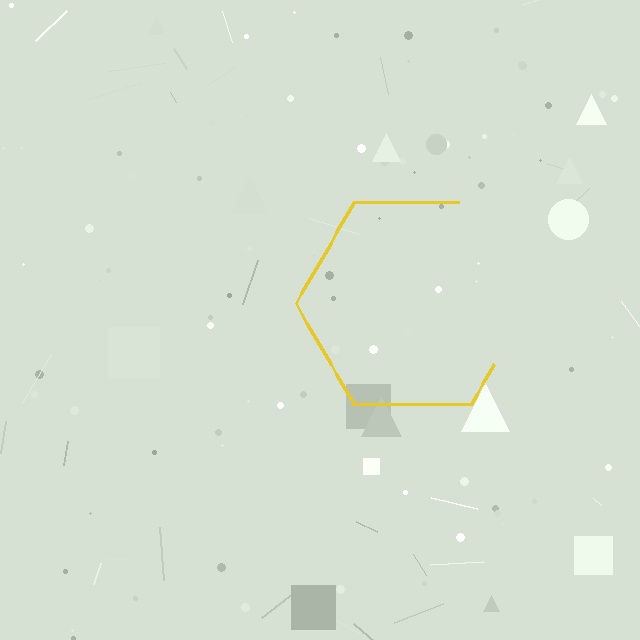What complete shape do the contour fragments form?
The contour fragments form a hexagon.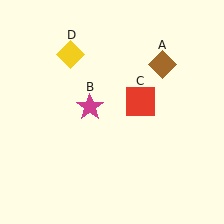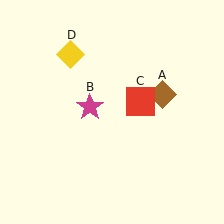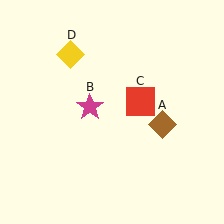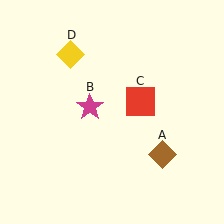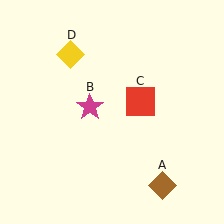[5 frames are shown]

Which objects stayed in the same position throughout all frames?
Magenta star (object B) and red square (object C) and yellow diamond (object D) remained stationary.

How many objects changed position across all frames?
1 object changed position: brown diamond (object A).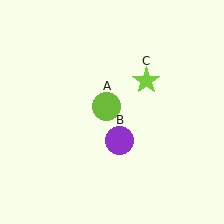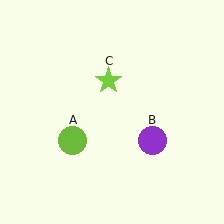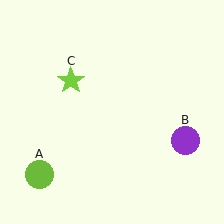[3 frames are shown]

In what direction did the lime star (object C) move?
The lime star (object C) moved left.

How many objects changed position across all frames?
3 objects changed position: lime circle (object A), purple circle (object B), lime star (object C).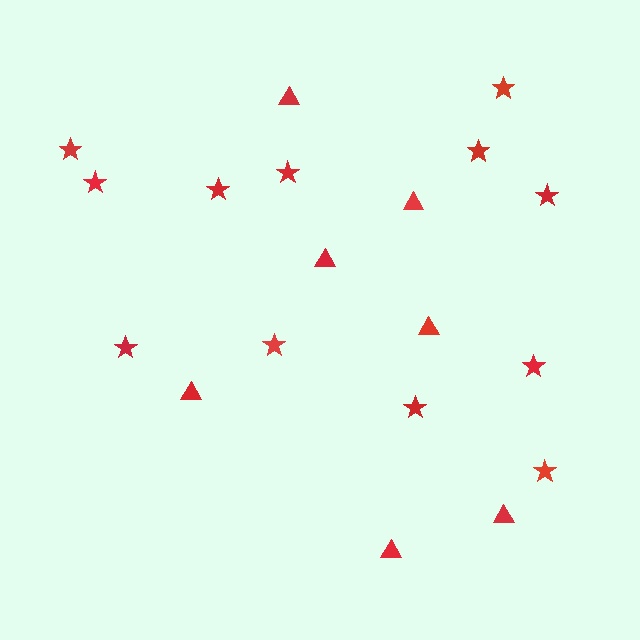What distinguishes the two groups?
There are 2 groups: one group of stars (12) and one group of triangles (7).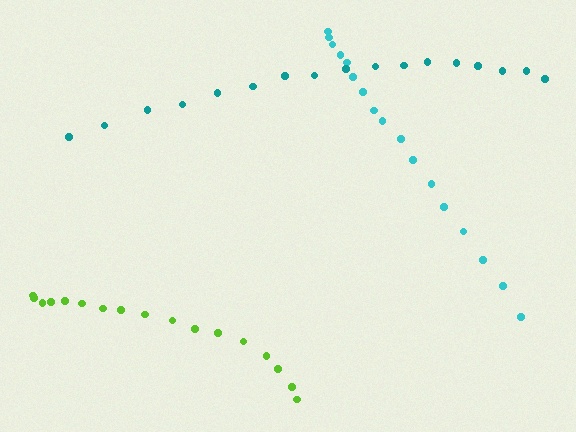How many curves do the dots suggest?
There are 3 distinct paths.